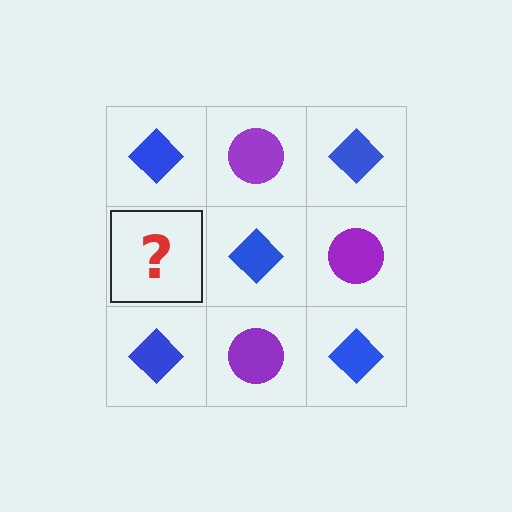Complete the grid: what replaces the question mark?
The question mark should be replaced with a purple circle.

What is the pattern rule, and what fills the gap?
The rule is that it alternates blue diamond and purple circle in a checkerboard pattern. The gap should be filled with a purple circle.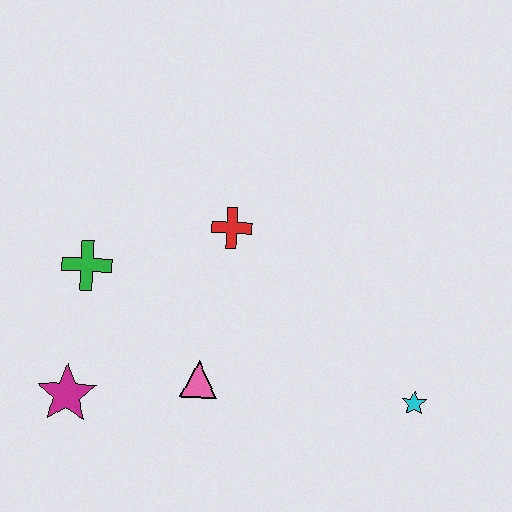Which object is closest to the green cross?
The magenta star is closest to the green cross.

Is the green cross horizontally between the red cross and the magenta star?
Yes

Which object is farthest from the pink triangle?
The cyan star is farthest from the pink triangle.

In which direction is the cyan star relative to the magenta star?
The cyan star is to the right of the magenta star.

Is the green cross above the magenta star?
Yes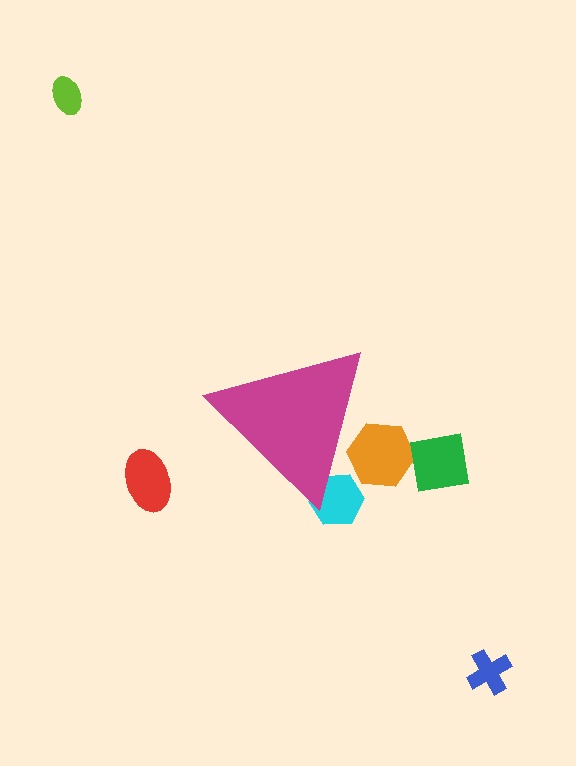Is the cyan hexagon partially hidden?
Yes, the cyan hexagon is partially hidden behind the magenta triangle.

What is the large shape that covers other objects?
A magenta triangle.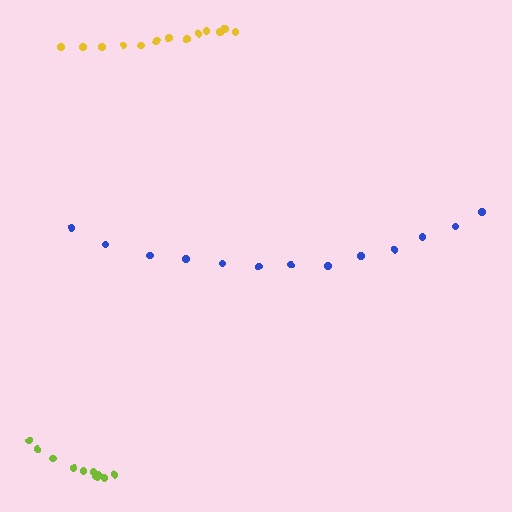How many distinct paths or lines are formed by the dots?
There are 3 distinct paths.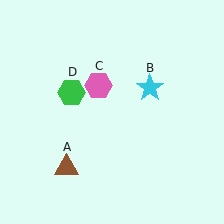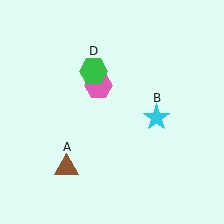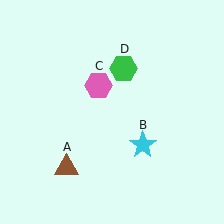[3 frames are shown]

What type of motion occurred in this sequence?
The cyan star (object B), green hexagon (object D) rotated clockwise around the center of the scene.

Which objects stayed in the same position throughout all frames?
Brown triangle (object A) and pink hexagon (object C) remained stationary.